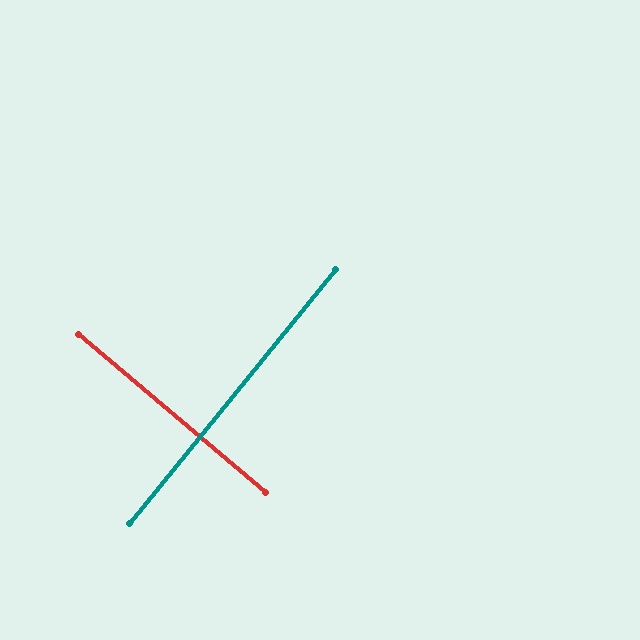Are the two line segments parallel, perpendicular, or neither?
Perpendicular — they meet at approximately 89°.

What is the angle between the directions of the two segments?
Approximately 89 degrees.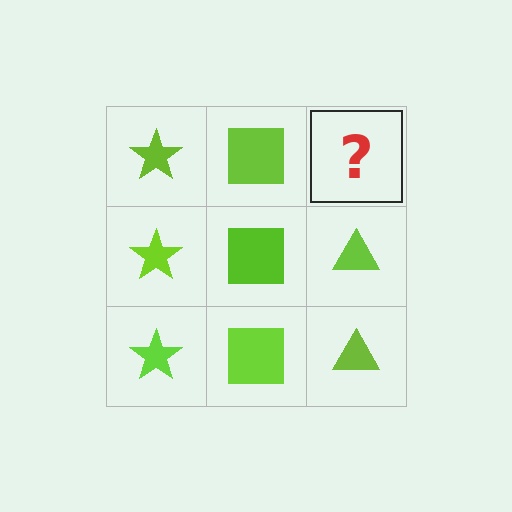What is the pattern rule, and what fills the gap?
The rule is that each column has a consistent shape. The gap should be filled with a lime triangle.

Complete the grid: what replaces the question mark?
The question mark should be replaced with a lime triangle.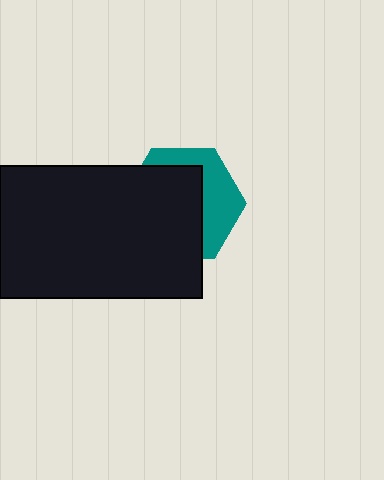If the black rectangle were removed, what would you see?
You would see the complete teal hexagon.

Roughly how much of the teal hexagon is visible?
A small part of it is visible (roughly 38%).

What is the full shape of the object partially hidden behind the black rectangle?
The partially hidden object is a teal hexagon.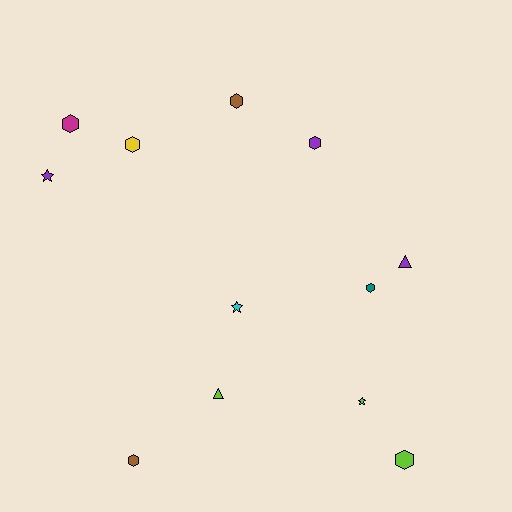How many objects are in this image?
There are 12 objects.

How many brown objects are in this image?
There are 2 brown objects.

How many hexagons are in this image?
There are 7 hexagons.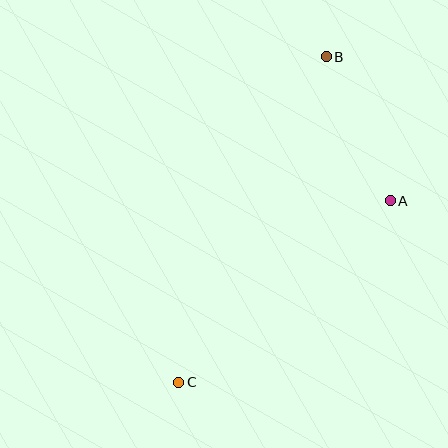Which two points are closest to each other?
Points A and B are closest to each other.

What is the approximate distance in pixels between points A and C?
The distance between A and C is approximately 279 pixels.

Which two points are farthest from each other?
Points B and C are farthest from each other.